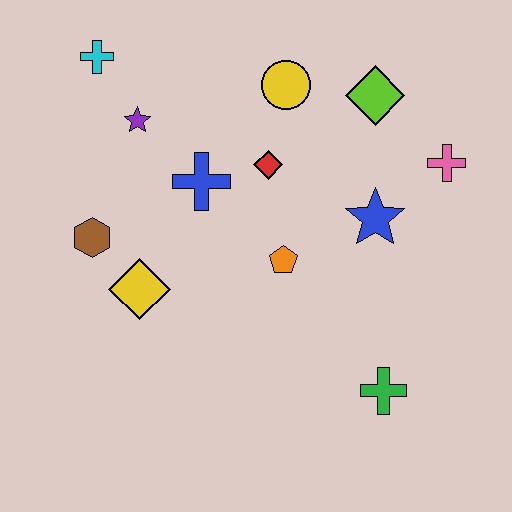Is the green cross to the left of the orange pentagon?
No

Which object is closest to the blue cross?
The red diamond is closest to the blue cross.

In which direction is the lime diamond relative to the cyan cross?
The lime diamond is to the right of the cyan cross.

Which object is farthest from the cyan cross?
The green cross is farthest from the cyan cross.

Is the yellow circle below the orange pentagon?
No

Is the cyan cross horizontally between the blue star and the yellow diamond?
No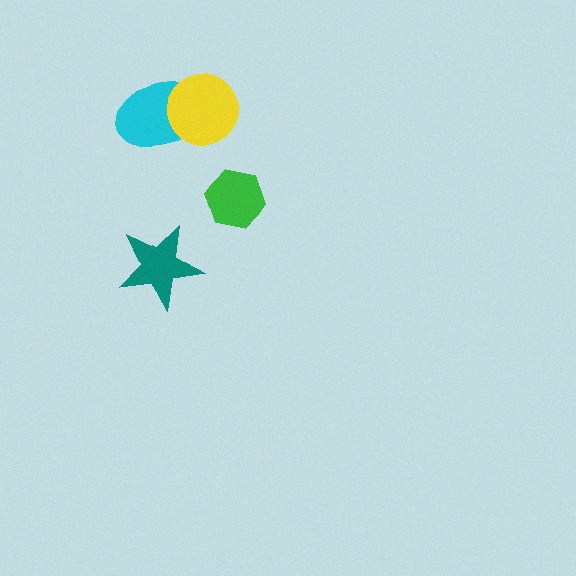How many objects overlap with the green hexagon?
0 objects overlap with the green hexagon.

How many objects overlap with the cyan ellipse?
1 object overlaps with the cyan ellipse.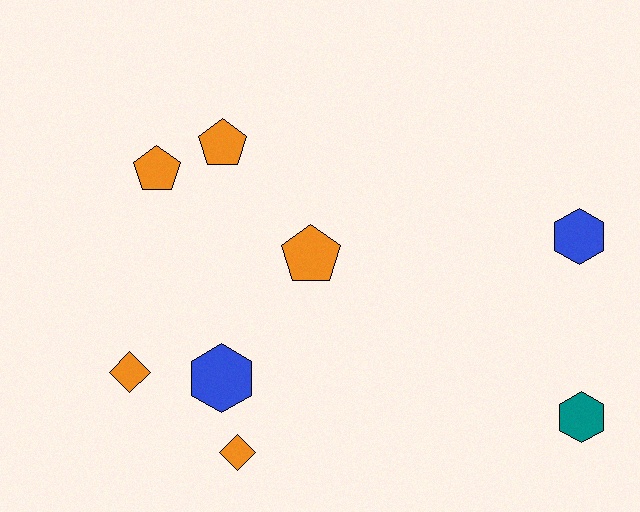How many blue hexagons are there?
There are 2 blue hexagons.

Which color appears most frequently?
Orange, with 5 objects.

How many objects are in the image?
There are 8 objects.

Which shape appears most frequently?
Pentagon, with 3 objects.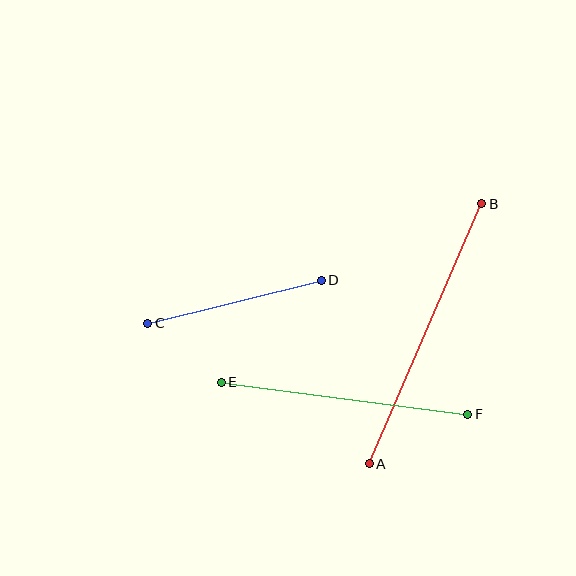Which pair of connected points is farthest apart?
Points A and B are farthest apart.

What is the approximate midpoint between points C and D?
The midpoint is at approximately (235, 302) pixels.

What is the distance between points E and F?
The distance is approximately 249 pixels.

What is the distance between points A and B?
The distance is approximately 284 pixels.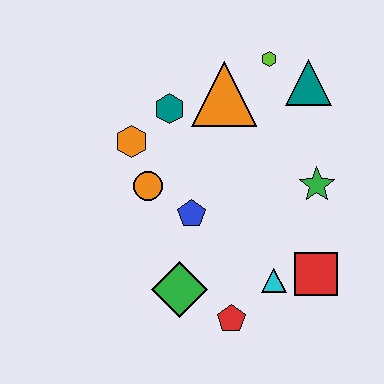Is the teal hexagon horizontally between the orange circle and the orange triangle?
Yes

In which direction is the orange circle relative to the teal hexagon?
The orange circle is below the teal hexagon.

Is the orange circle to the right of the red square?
No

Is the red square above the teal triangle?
No